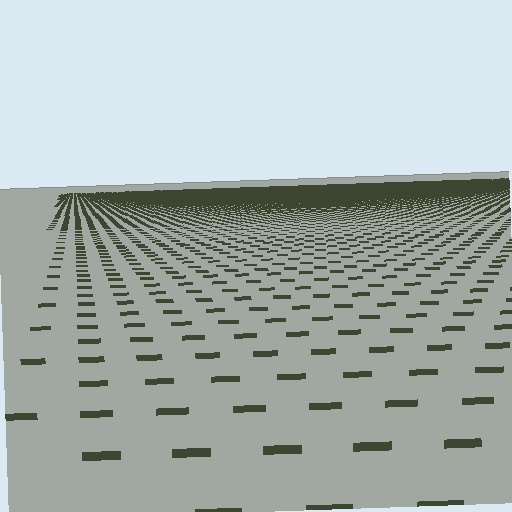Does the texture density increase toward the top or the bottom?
Density increases toward the top.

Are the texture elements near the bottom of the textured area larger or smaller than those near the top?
Larger. Near the bottom, elements are closer to the viewer and appear at a bigger on-screen size.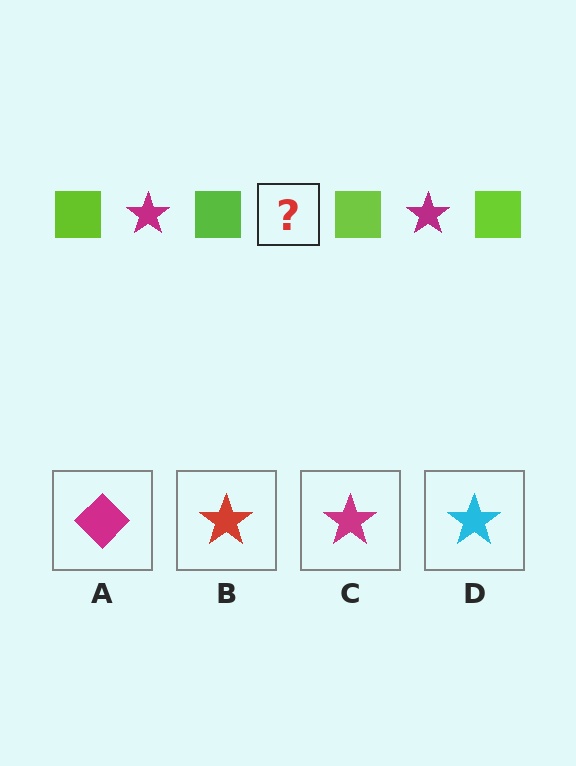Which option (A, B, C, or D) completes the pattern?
C.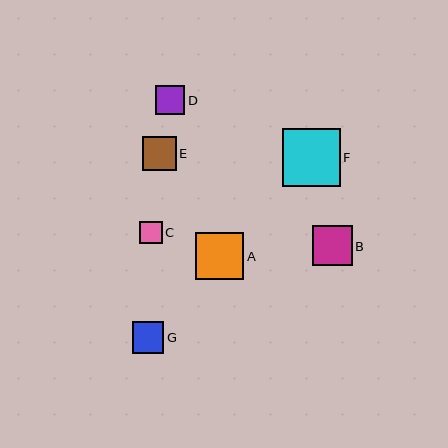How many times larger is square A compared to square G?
Square A is approximately 1.5 times the size of square G.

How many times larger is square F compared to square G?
Square F is approximately 1.8 times the size of square G.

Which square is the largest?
Square F is the largest with a size of approximately 58 pixels.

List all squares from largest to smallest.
From largest to smallest: F, A, B, E, G, D, C.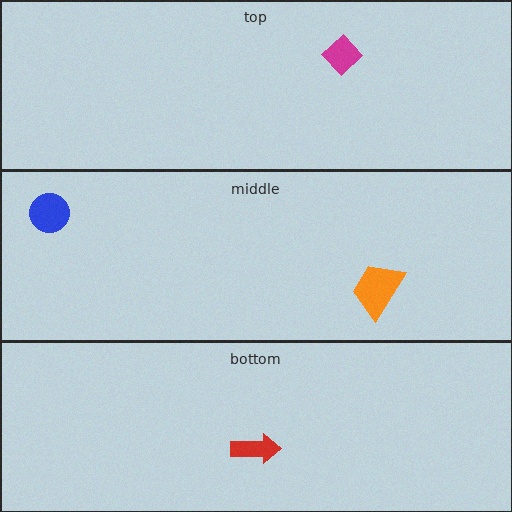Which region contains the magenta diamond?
The top region.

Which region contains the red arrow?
The bottom region.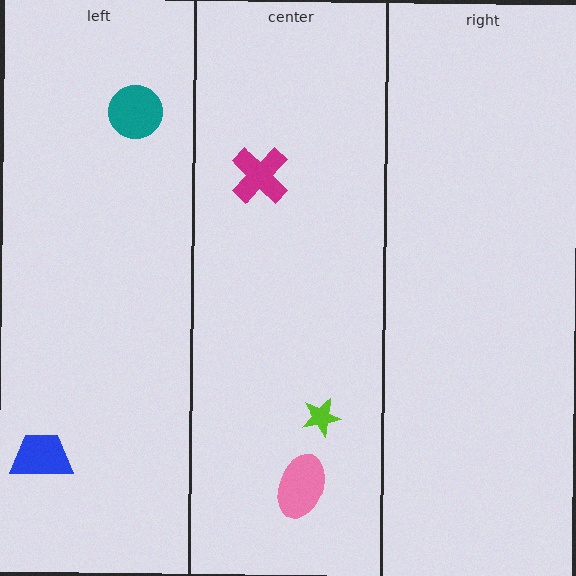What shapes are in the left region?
The teal circle, the blue trapezoid.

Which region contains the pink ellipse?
The center region.